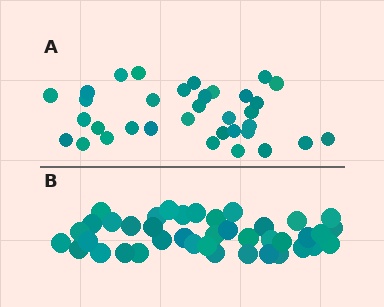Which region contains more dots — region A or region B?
Region B (the bottom region) has more dots.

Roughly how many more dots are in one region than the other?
Region B has about 6 more dots than region A.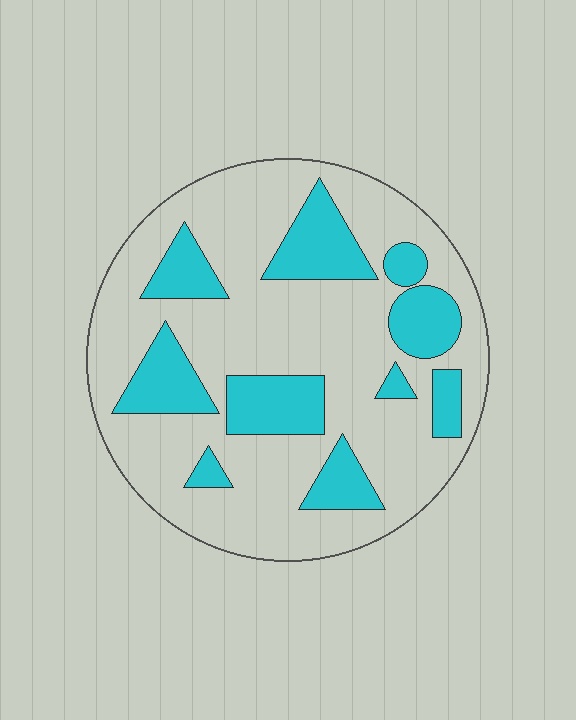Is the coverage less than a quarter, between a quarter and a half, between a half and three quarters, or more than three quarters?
Between a quarter and a half.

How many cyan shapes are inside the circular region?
10.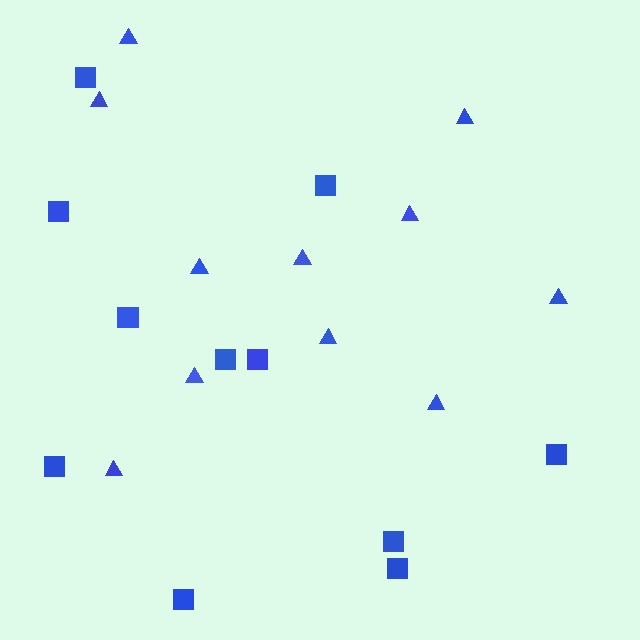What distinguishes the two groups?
There are 2 groups: one group of squares (11) and one group of triangles (11).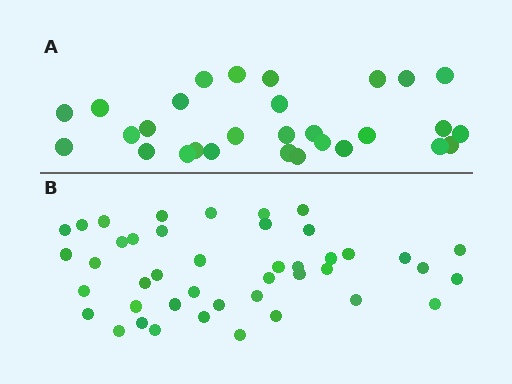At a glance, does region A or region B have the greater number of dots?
Region B (the bottom region) has more dots.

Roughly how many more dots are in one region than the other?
Region B has approximately 15 more dots than region A.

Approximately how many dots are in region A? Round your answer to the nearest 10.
About 30 dots. (The exact count is 29, which rounds to 30.)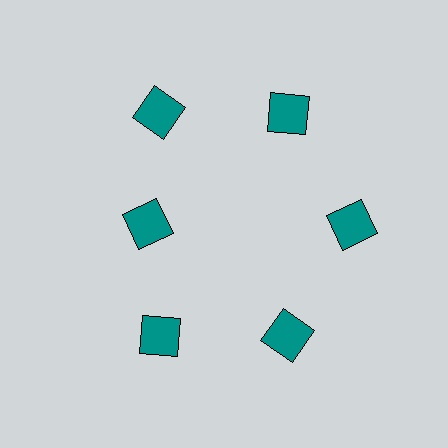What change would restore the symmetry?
The symmetry would be restored by moving it outward, back onto the ring so that all 6 squares sit at equal angles and equal distance from the center.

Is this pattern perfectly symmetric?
No. The 6 teal squares are arranged in a ring, but one element near the 9 o'clock position is pulled inward toward the center, breaking the 6-fold rotational symmetry.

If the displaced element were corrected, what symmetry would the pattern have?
It would have 6-fold rotational symmetry — the pattern would map onto itself every 60 degrees.